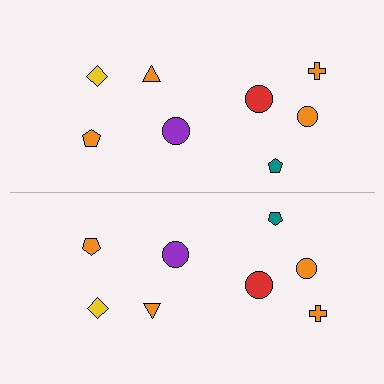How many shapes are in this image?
There are 16 shapes in this image.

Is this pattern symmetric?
Yes, this pattern has bilateral (reflection) symmetry.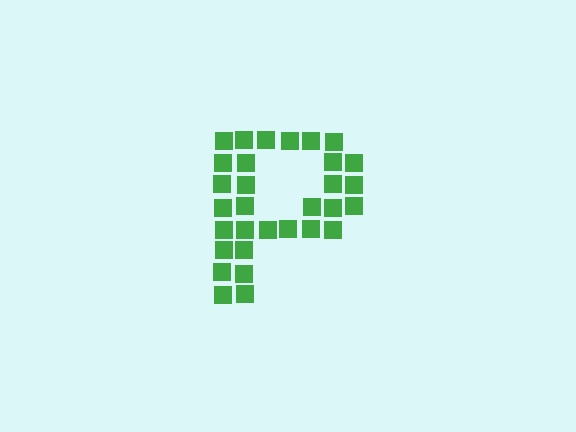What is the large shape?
The large shape is the letter P.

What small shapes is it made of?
It is made of small squares.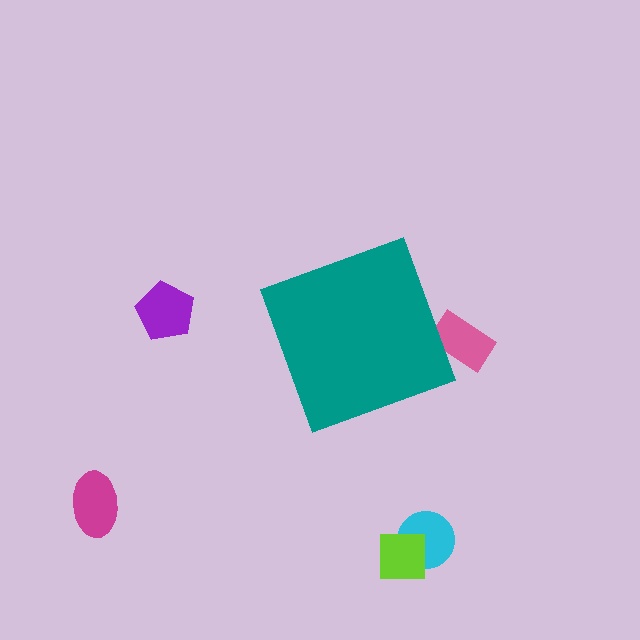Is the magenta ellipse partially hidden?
No, the magenta ellipse is fully visible.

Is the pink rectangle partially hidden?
Yes, the pink rectangle is partially hidden behind the teal diamond.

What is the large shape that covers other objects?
A teal diamond.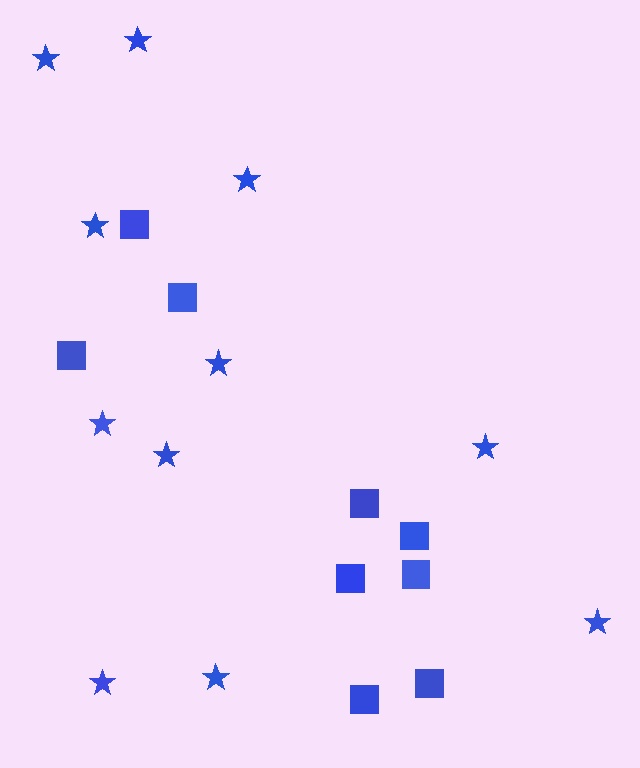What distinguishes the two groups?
There are 2 groups: one group of squares (9) and one group of stars (11).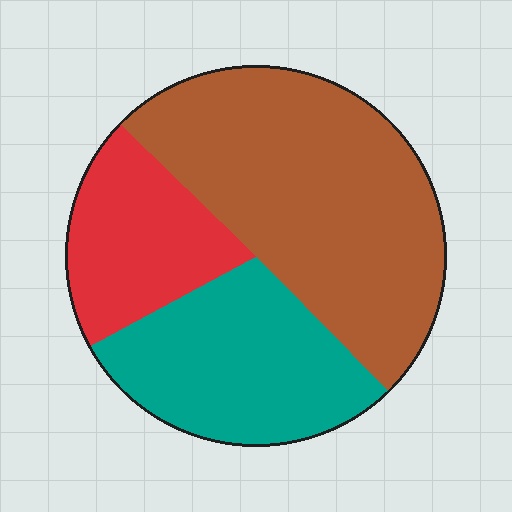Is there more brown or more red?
Brown.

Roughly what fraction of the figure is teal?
Teal covers about 30% of the figure.